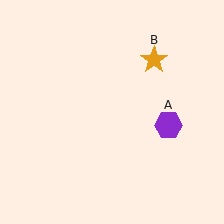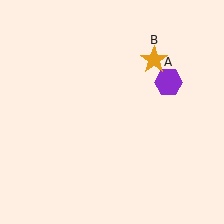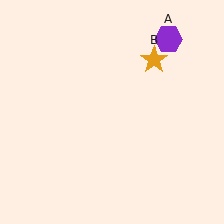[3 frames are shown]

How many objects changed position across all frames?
1 object changed position: purple hexagon (object A).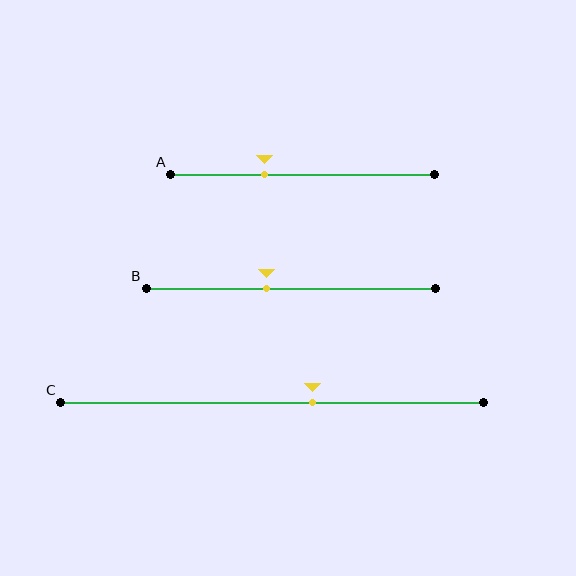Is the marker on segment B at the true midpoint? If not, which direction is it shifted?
No, the marker on segment B is shifted to the left by about 9% of the segment length.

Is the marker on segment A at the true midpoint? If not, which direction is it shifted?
No, the marker on segment A is shifted to the left by about 14% of the segment length.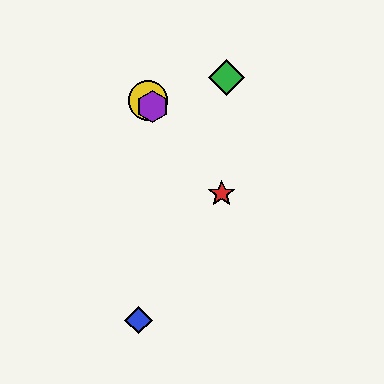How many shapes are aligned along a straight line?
3 shapes (the red star, the yellow circle, the purple hexagon) are aligned along a straight line.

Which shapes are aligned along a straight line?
The red star, the yellow circle, the purple hexagon are aligned along a straight line.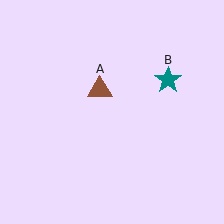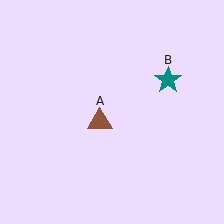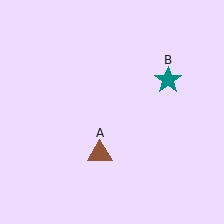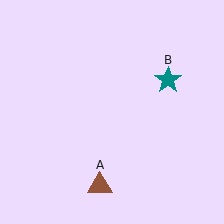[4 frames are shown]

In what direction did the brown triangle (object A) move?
The brown triangle (object A) moved down.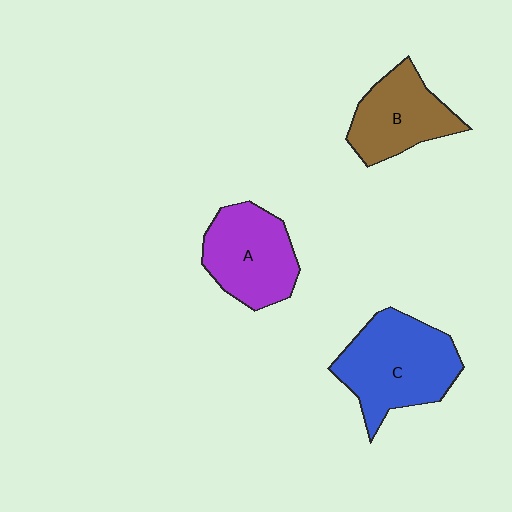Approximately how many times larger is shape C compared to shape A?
Approximately 1.3 times.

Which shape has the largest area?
Shape C (blue).